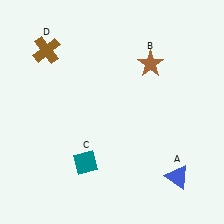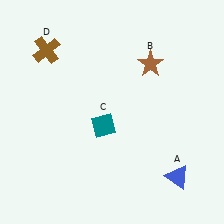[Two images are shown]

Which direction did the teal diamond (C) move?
The teal diamond (C) moved up.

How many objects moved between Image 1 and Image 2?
1 object moved between the two images.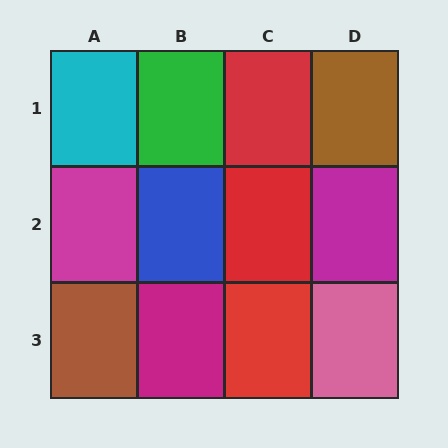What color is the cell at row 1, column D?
Brown.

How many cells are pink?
1 cell is pink.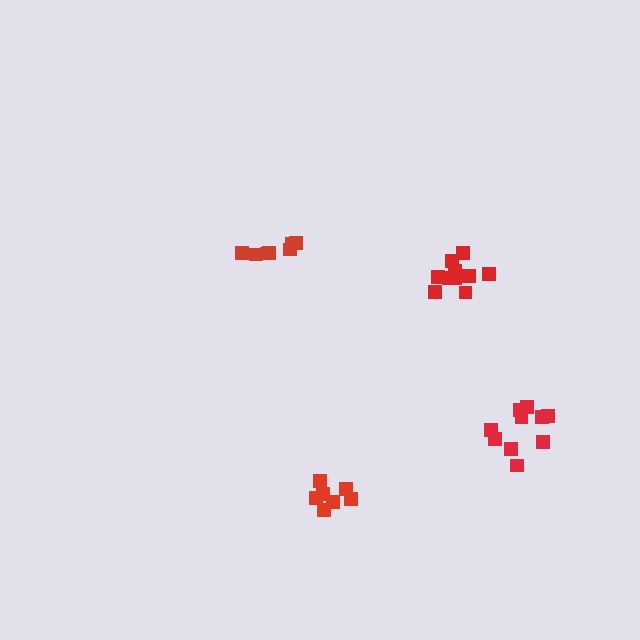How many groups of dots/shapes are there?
There are 4 groups.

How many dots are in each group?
Group 1: 10 dots, Group 2: 7 dots, Group 3: 7 dots, Group 4: 10 dots (34 total).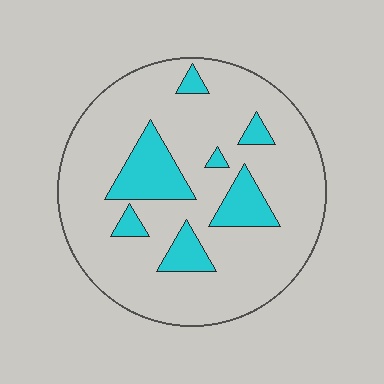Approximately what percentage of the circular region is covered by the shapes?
Approximately 20%.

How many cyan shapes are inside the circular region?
7.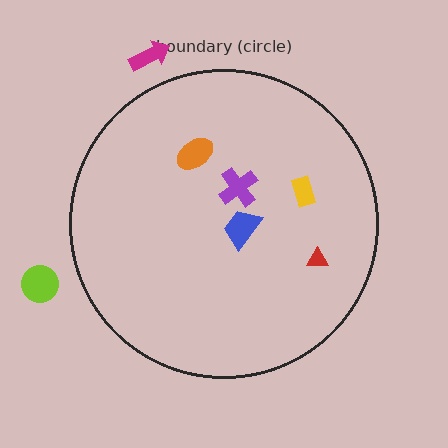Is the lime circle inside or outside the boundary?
Outside.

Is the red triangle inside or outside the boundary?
Inside.